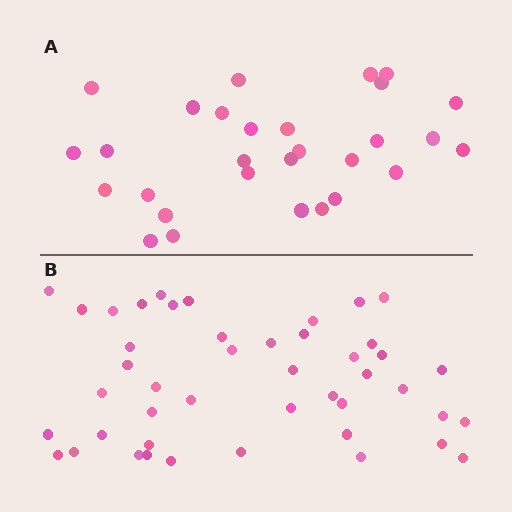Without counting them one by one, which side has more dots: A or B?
Region B (the bottom region) has more dots.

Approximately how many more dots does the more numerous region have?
Region B has approximately 15 more dots than region A.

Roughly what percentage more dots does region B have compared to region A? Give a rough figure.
About 55% more.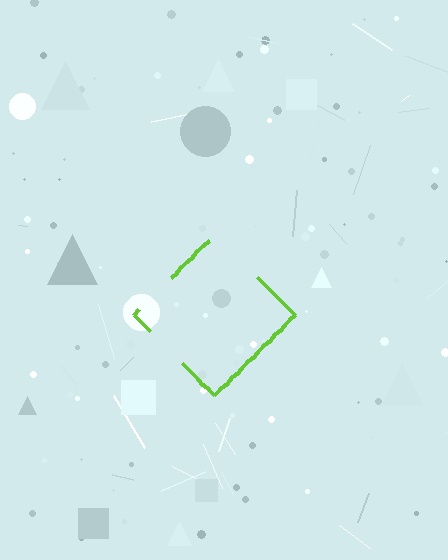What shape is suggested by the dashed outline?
The dashed outline suggests a diamond.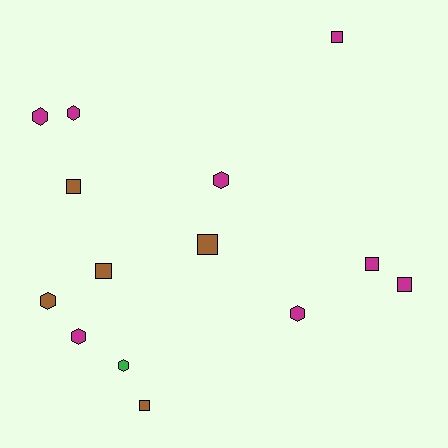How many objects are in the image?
There are 14 objects.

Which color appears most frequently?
Magenta, with 8 objects.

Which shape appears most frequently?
Hexagon, with 7 objects.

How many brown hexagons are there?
There is 1 brown hexagon.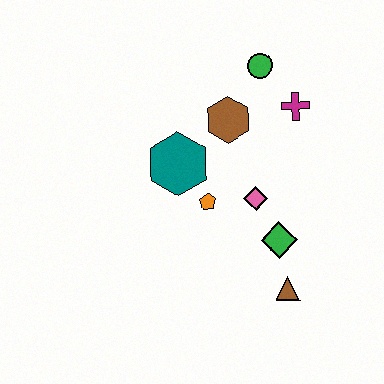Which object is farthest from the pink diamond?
The green circle is farthest from the pink diamond.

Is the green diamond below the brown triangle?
No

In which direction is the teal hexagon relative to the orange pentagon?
The teal hexagon is above the orange pentagon.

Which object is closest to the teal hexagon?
The orange pentagon is closest to the teal hexagon.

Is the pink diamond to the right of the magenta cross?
No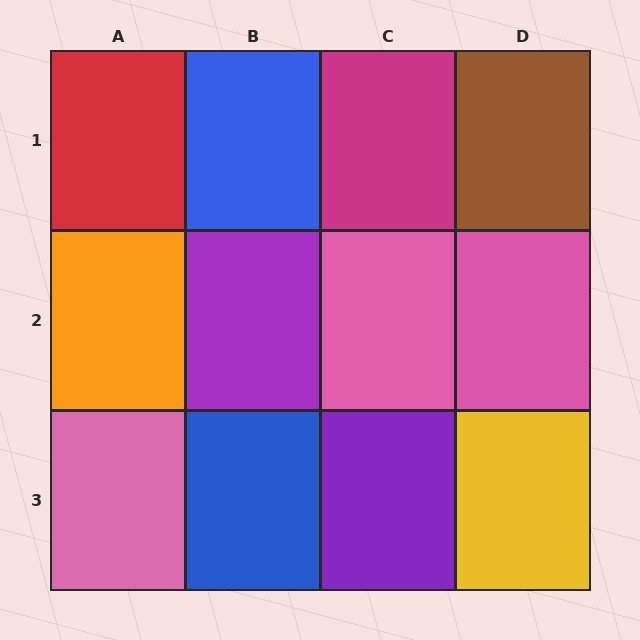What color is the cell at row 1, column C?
Magenta.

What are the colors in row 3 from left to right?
Pink, blue, purple, yellow.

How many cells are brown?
1 cell is brown.